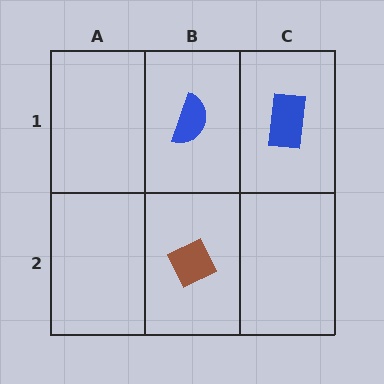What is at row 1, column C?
A blue rectangle.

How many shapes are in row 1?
2 shapes.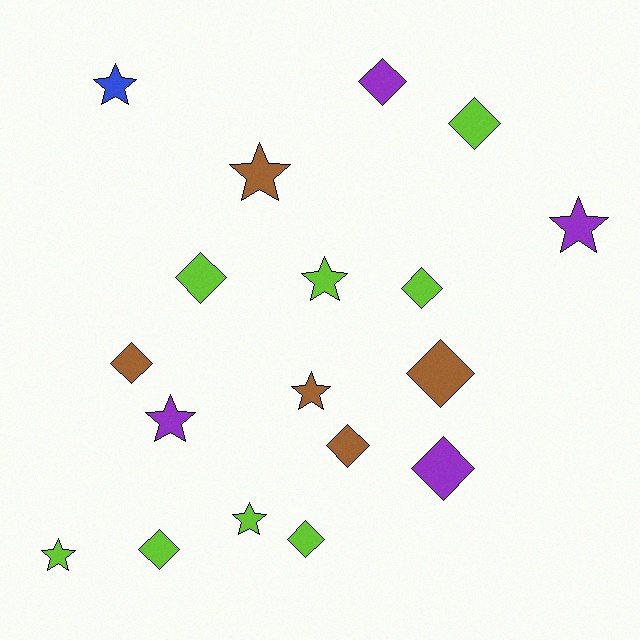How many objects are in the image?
There are 18 objects.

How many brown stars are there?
There are 2 brown stars.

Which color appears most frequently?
Lime, with 8 objects.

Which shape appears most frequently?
Diamond, with 10 objects.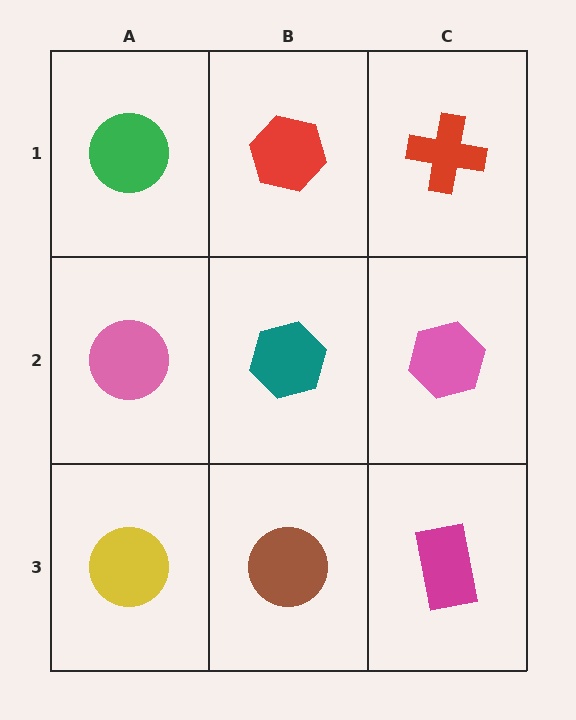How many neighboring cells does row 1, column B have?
3.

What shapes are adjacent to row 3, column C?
A pink hexagon (row 2, column C), a brown circle (row 3, column B).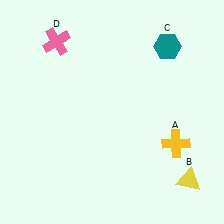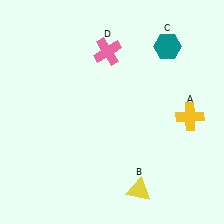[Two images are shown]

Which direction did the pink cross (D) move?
The pink cross (D) moved right.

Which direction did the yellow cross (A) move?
The yellow cross (A) moved up.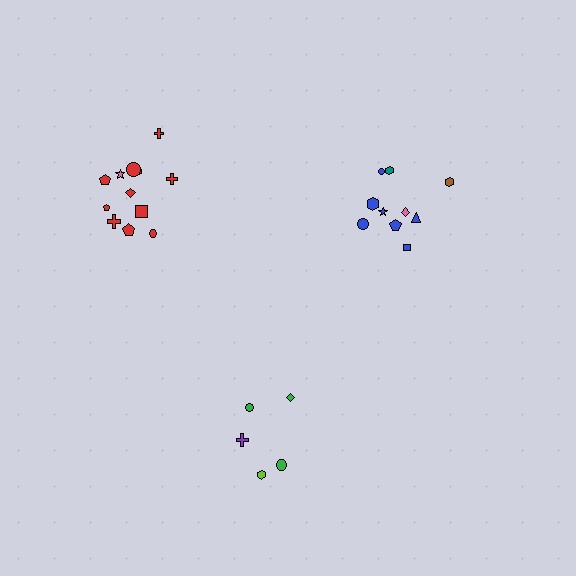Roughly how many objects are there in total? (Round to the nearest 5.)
Roughly 25 objects in total.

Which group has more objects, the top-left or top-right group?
The top-left group.